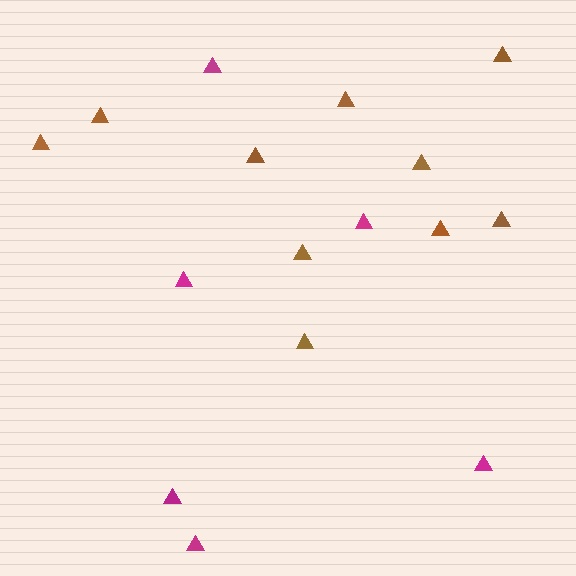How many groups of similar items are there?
There are 2 groups: one group of brown triangles (10) and one group of magenta triangles (6).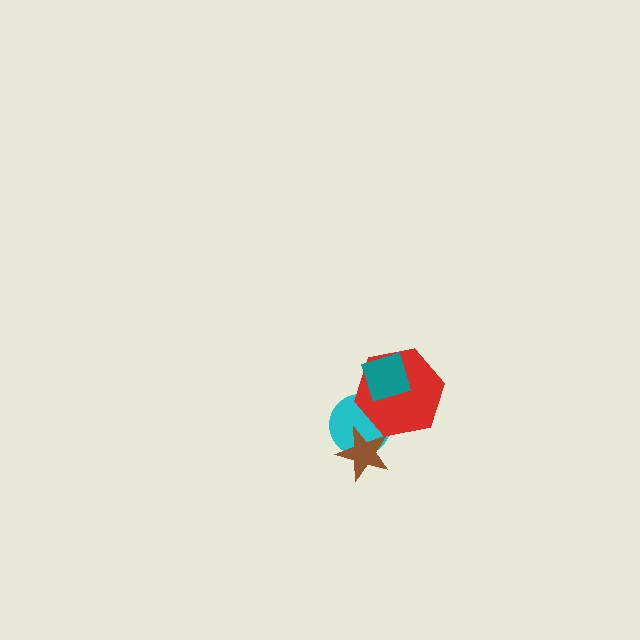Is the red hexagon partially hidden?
Yes, it is partially covered by another shape.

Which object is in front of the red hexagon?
The teal diamond is in front of the red hexagon.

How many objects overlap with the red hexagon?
2 objects overlap with the red hexagon.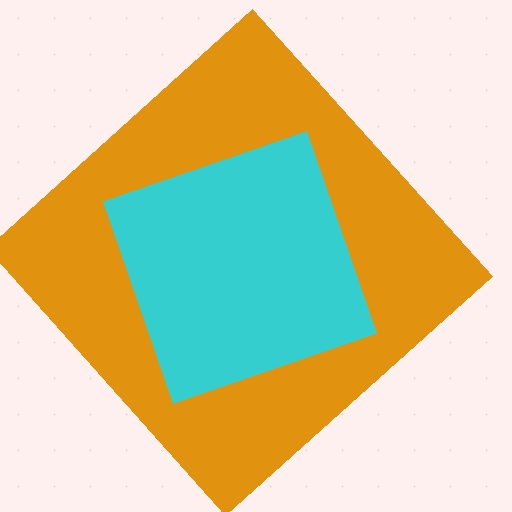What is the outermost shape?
The orange diamond.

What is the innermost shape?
The cyan diamond.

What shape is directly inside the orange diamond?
The cyan diamond.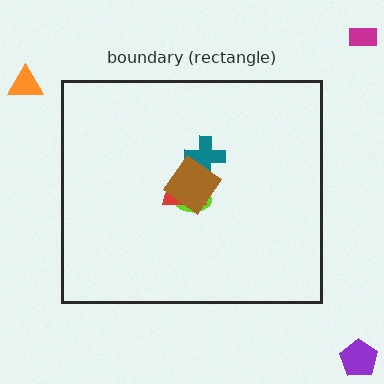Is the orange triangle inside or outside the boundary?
Outside.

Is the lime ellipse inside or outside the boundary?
Inside.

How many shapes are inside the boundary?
4 inside, 3 outside.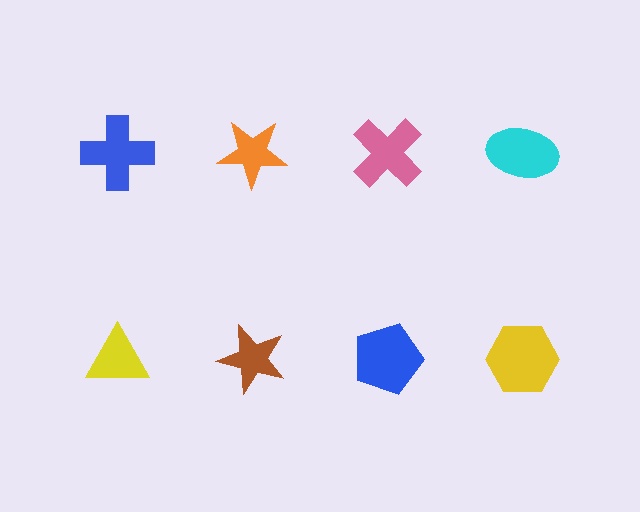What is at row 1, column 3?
A pink cross.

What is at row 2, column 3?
A blue pentagon.